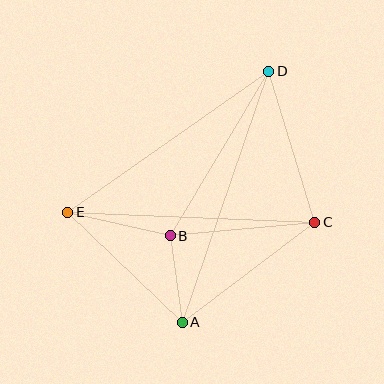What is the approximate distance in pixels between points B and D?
The distance between B and D is approximately 192 pixels.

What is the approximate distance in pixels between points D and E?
The distance between D and E is approximately 245 pixels.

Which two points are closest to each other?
Points A and B are closest to each other.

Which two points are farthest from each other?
Points A and D are farthest from each other.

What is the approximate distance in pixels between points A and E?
The distance between A and E is approximately 159 pixels.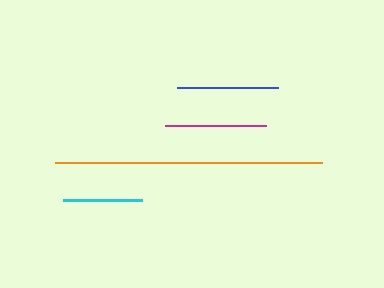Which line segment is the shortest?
The cyan line is the shortest at approximately 79 pixels.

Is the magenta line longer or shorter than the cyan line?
The magenta line is longer than the cyan line.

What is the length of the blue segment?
The blue segment is approximately 102 pixels long.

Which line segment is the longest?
The orange line is the longest at approximately 266 pixels.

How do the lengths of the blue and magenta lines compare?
The blue and magenta lines are approximately the same length.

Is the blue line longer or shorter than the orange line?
The orange line is longer than the blue line.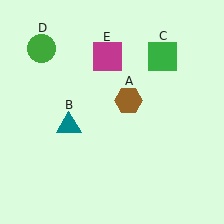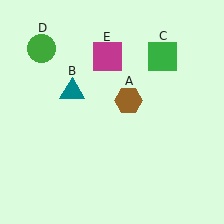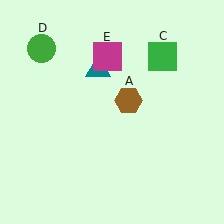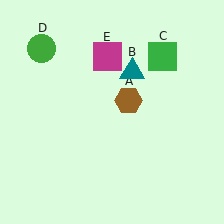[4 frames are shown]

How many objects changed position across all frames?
1 object changed position: teal triangle (object B).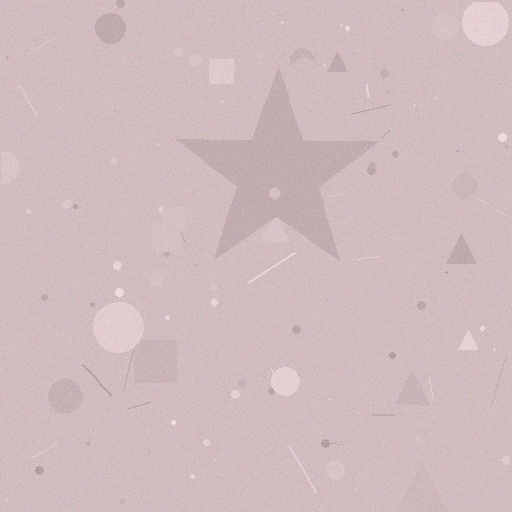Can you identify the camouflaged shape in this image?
The camouflaged shape is a star.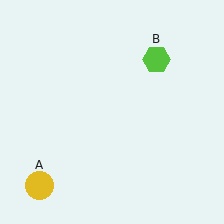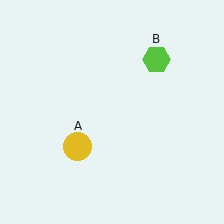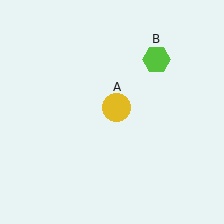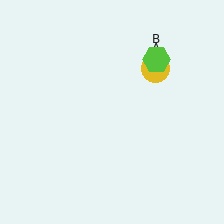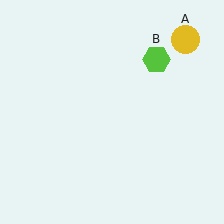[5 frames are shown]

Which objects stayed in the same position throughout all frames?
Lime hexagon (object B) remained stationary.